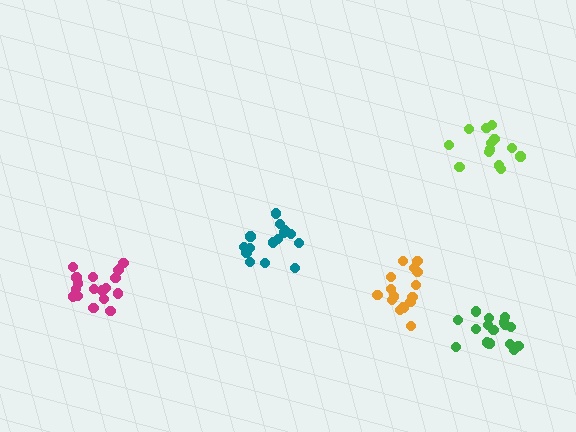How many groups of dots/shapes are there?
There are 5 groups.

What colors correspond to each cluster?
The clusters are colored: lime, orange, teal, magenta, green.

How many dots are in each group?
Group 1: 13 dots, Group 2: 15 dots, Group 3: 15 dots, Group 4: 18 dots, Group 5: 16 dots (77 total).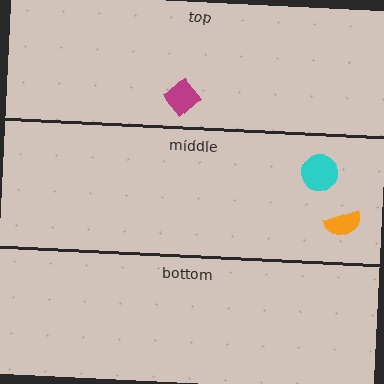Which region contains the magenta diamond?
The top region.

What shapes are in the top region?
The magenta diamond.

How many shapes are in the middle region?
2.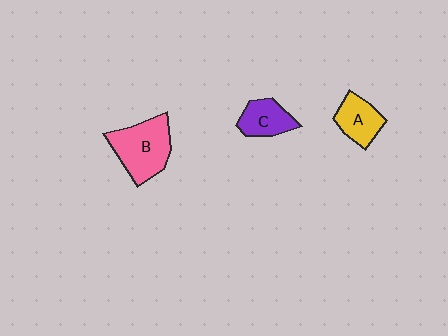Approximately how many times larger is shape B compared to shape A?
Approximately 1.7 times.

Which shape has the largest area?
Shape B (pink).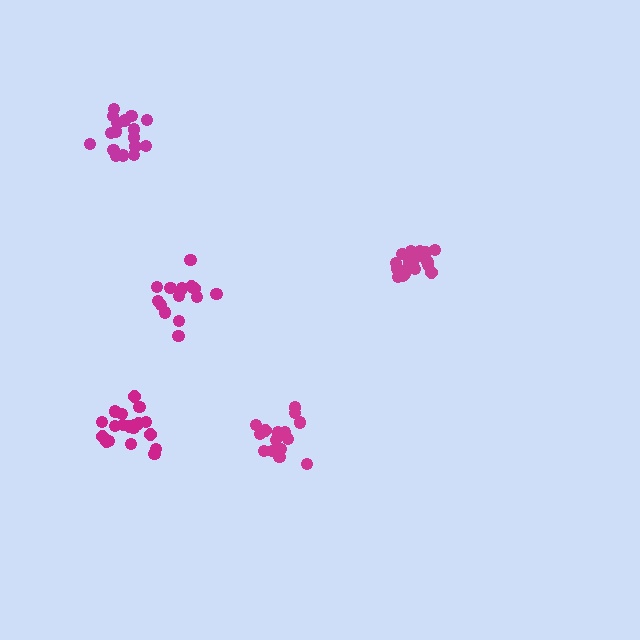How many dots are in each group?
Group 1: 17 dots, Group 2: 14 dots, Group 3: 19 dots, Group 4: 19 dots, Group 5: 15 dots (84 total).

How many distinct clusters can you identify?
There are 5 distinct clusters.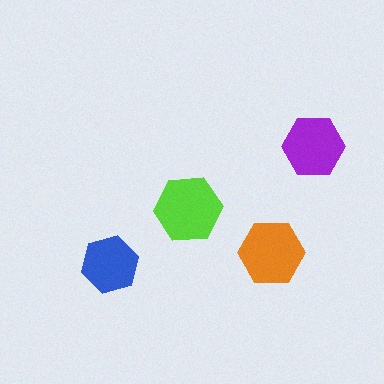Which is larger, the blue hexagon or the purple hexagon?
The purple one.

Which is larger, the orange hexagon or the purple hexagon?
The orange one.